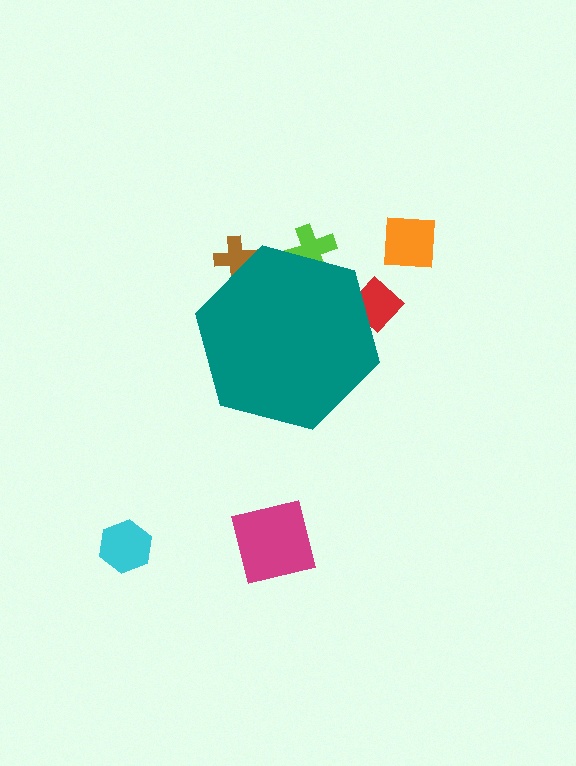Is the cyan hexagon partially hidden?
No, the cyan hexagon is fully visible.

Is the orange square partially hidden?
No, the orange square is fully visible.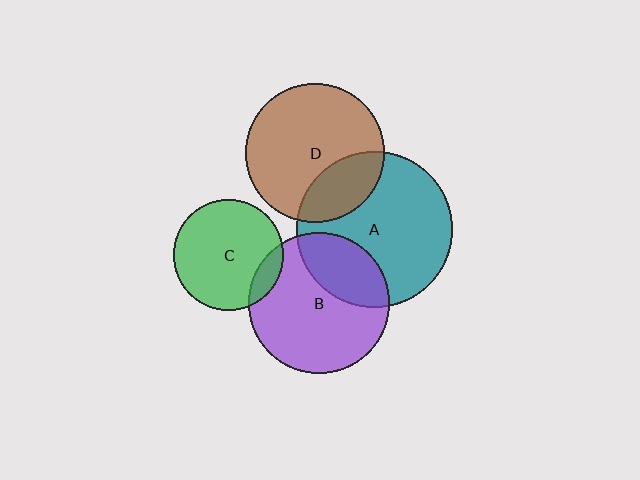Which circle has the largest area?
Circle A (teal).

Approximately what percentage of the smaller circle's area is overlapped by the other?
Approximately 10%.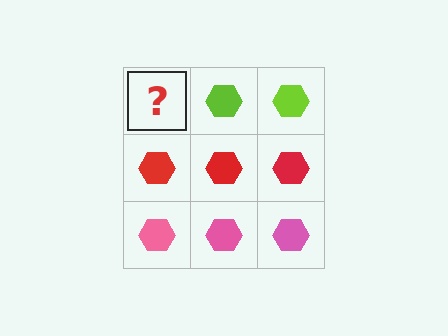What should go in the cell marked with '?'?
The missing cell should contain a lime hexagon.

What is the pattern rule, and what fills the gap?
The rule is that each row has a consistent color. The gap should be filled with a lime hexagon.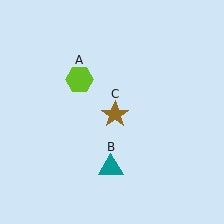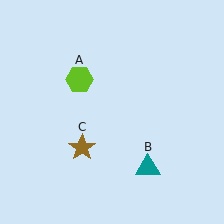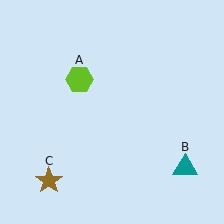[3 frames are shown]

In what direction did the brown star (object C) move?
The brown star (object C) moved down and to the left.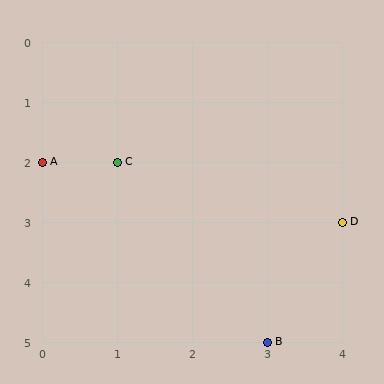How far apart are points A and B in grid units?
Points A and B are 3 columns and 3 rows apart (about 4.2 grid units diagonally).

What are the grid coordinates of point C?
Point C is at grid coordinates (1, 2).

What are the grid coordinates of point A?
Point A is at grid coordinates (0, 2).